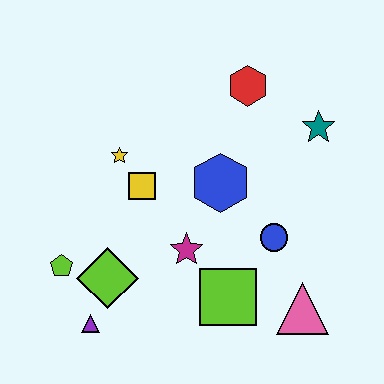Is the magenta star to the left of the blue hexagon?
Yes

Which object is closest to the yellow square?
The yellow star is closest to the yellow square.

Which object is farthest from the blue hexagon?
The purple triangle is farthest from the blue hexagon.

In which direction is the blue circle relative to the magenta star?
The blue circle is to the right of the magenta star.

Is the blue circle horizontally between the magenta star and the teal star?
Yes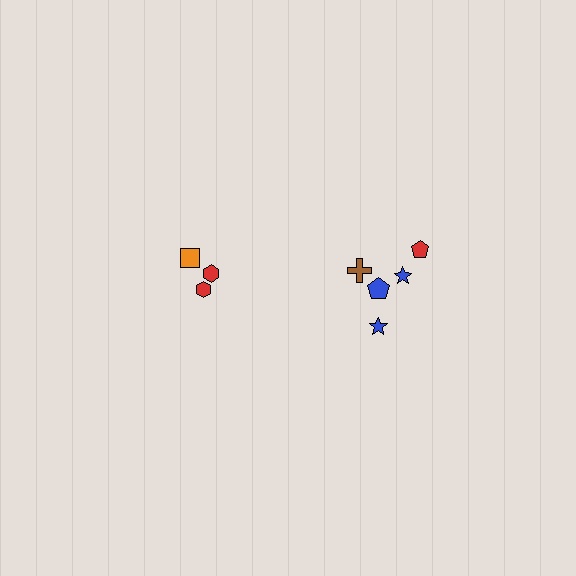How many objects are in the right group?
There are 5 objects.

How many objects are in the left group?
There are 3 objects.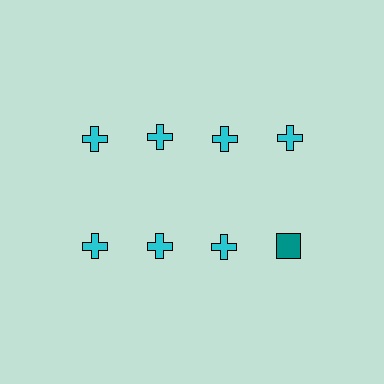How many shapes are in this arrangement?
There are 8 shapes arranged in a grid pattern.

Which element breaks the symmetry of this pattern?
The teal square in the second row, second from right column breaks the symmetry. All other shapes are cyan crosses.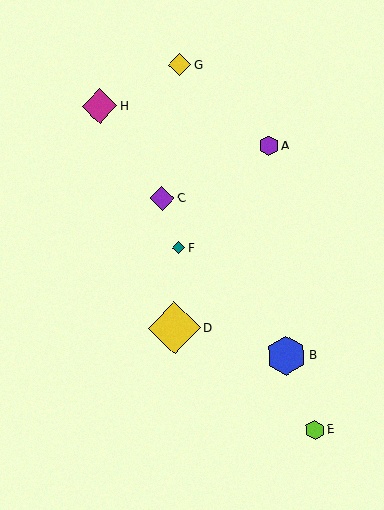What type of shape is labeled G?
Shape G is a yellow diamond.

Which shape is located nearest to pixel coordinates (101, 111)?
The magenta diamond (labeled H) at (99, 106) is nearest to that location.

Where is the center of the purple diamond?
The center of the purple diamond is at (162, 198).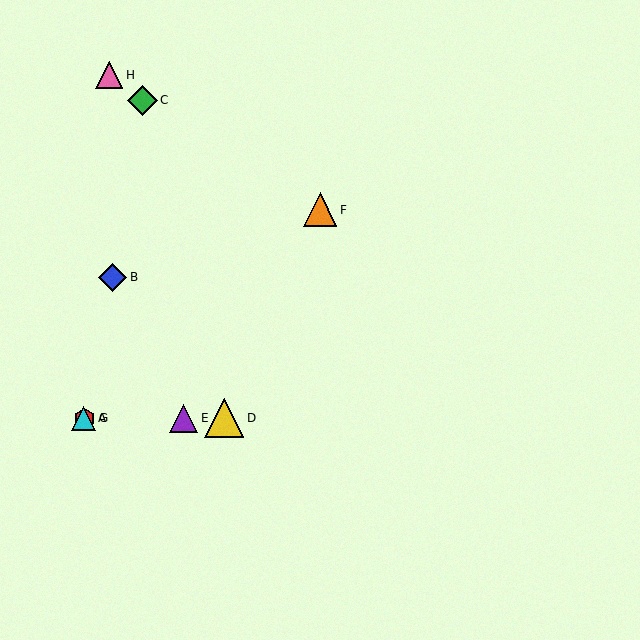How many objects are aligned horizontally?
4 objects (A, D, E, G) are aligned horizontally.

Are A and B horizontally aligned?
No, A is at y≈418 and B is at y≈277.